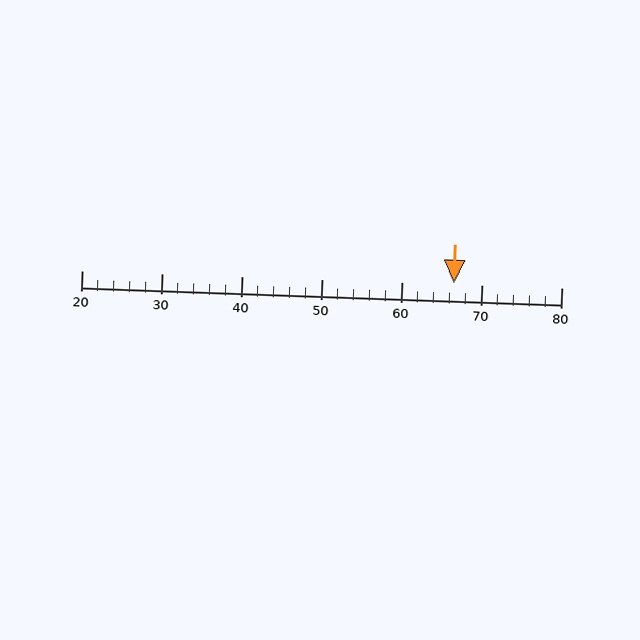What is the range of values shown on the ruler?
The ruler shows values from 20 to 80.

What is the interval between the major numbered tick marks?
The major tick marks are spaced 10 units apart.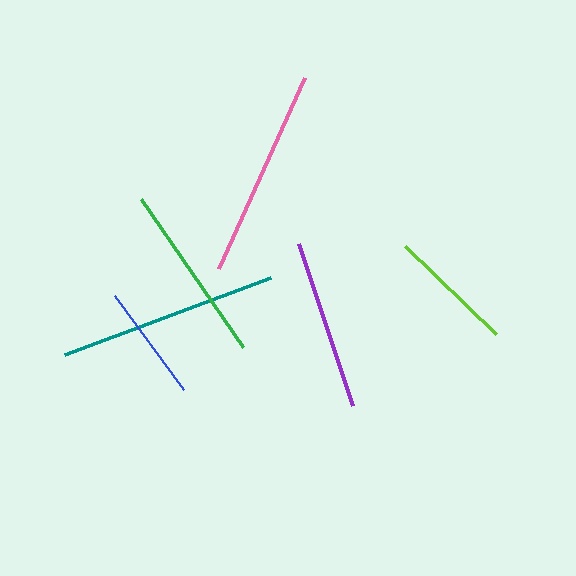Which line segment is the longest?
The teal line is the longest at approximately 220 pixels.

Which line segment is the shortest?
The blue line is the shortest at approximately 117 pixels.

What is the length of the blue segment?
The blue segment is approximately 117 pixels long.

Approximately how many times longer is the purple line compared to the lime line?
The purple line is approximately 1.3 times the length of the lime line.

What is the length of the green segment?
The green segment is approximately 180 pixels long.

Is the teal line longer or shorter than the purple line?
The teal line is longer than the purple line.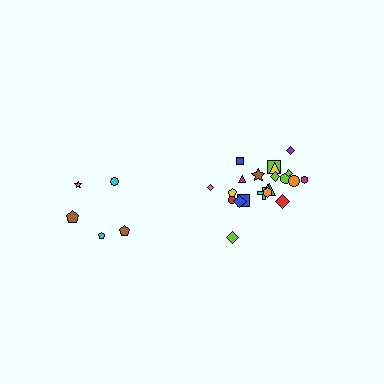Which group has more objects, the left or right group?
The right group.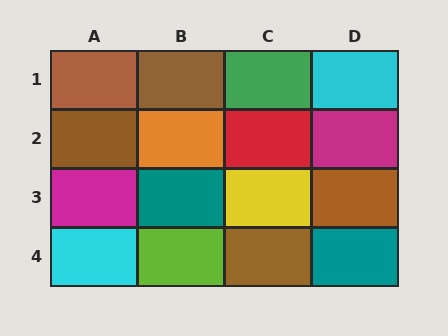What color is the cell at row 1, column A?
Brown.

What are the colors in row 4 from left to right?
Cyan, lime, brown, teal.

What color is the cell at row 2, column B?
Orange.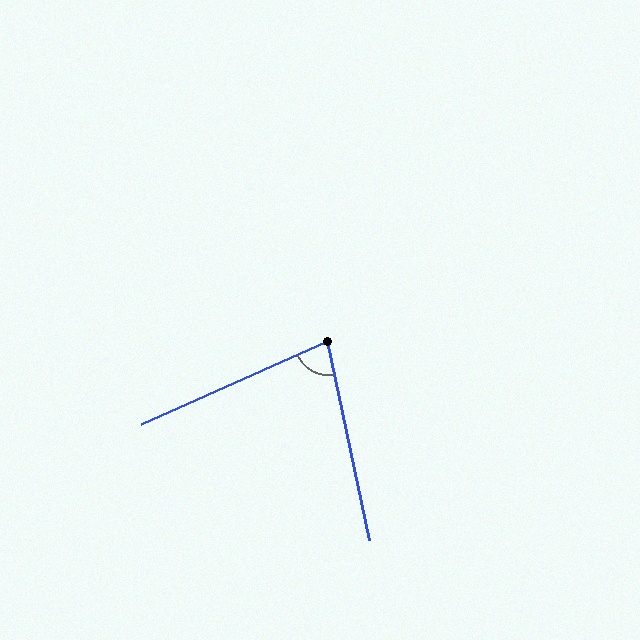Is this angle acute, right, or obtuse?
It is acute.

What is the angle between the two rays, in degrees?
Approximately 78 degrees.